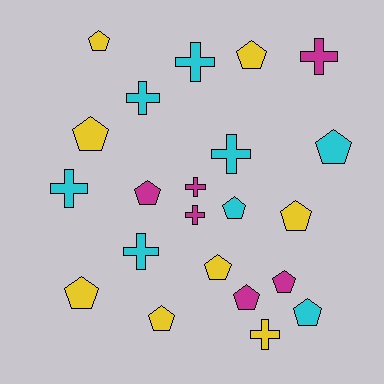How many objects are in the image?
There are 22 objects.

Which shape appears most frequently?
Pentagon, with 13 objects.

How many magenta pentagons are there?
There are 3 magenta pentagons.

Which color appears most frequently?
Yellow, with 8 objects.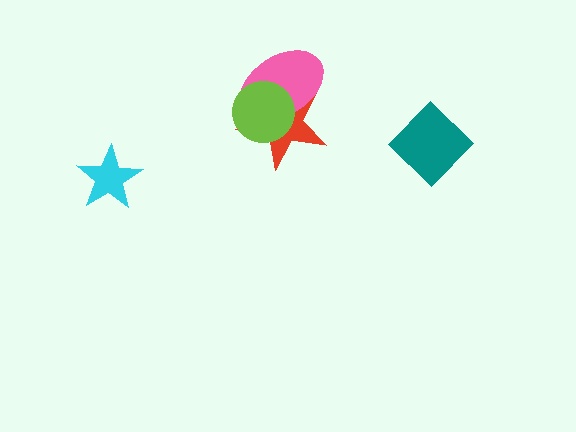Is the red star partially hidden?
Yes, it is partially covered by another shape.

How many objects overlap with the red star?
2 objects overlap with the red star.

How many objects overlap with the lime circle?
2 objects overlap with the lime circle.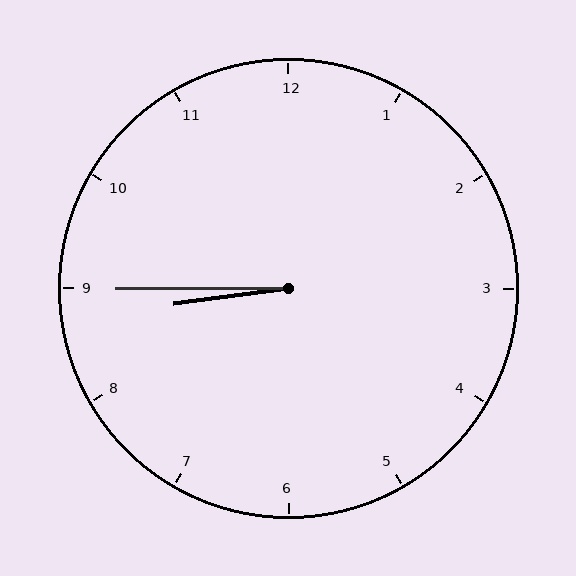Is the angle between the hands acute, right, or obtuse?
It is acute.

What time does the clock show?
8:45.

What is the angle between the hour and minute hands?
Approximately 8 degrees.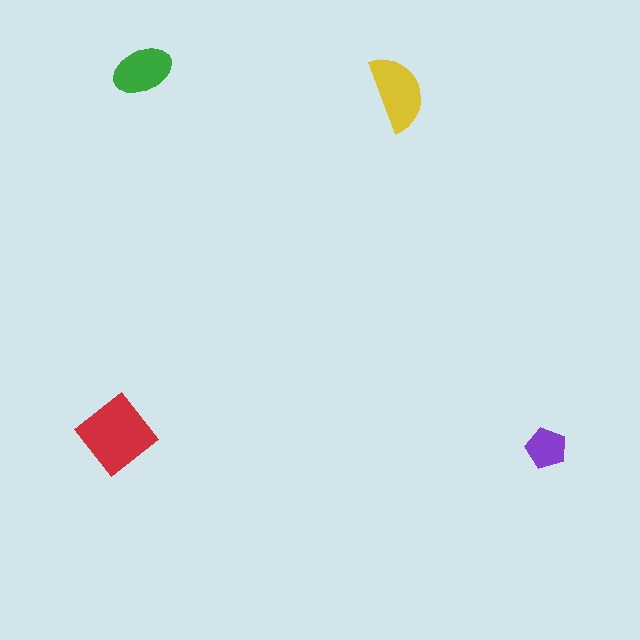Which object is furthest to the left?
The red diamond is leftmost.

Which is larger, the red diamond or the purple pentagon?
The red diamond.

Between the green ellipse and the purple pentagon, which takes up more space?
The green ellipse.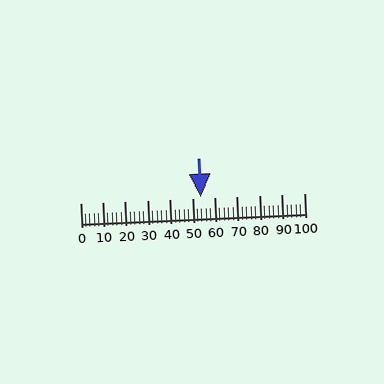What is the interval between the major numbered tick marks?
The major tick marks are spaced 10 units apart.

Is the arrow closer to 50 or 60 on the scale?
The arrow is closer to 50.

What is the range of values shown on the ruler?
The ruler shows values from 0 to 100.